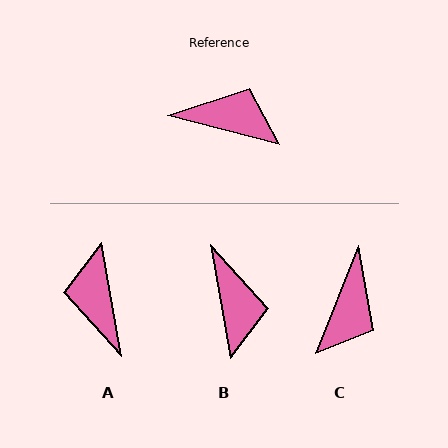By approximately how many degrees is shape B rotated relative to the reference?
Approximately 66 degrees clockwise.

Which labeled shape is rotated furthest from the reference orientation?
A, about 114 degrees away.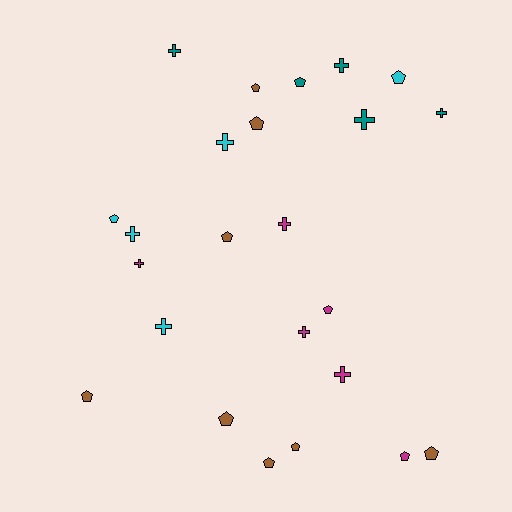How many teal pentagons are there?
There is 1 teal pentagon.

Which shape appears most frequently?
Pentagon, with 13 objects.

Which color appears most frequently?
Brown, with 8 objects.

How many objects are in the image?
There are 24 objects.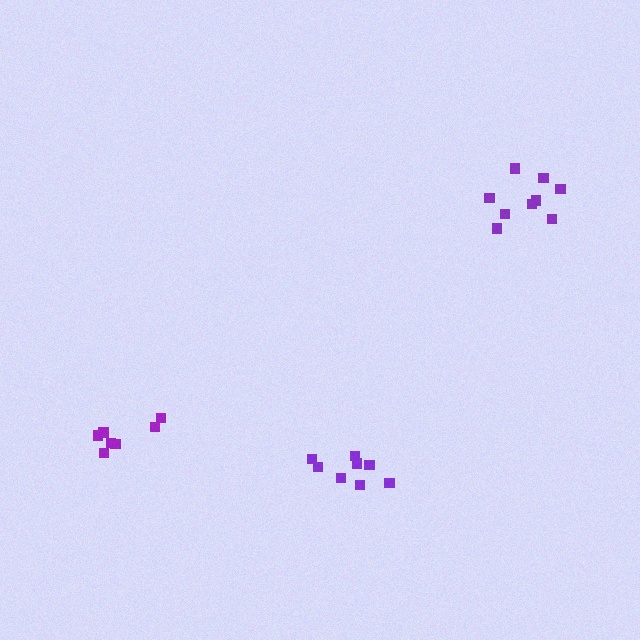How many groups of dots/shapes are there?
There are 3 groups.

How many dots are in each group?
Group 1: 8 dots, Group 2: 7 dots, Group 3: 9 dots (24 total).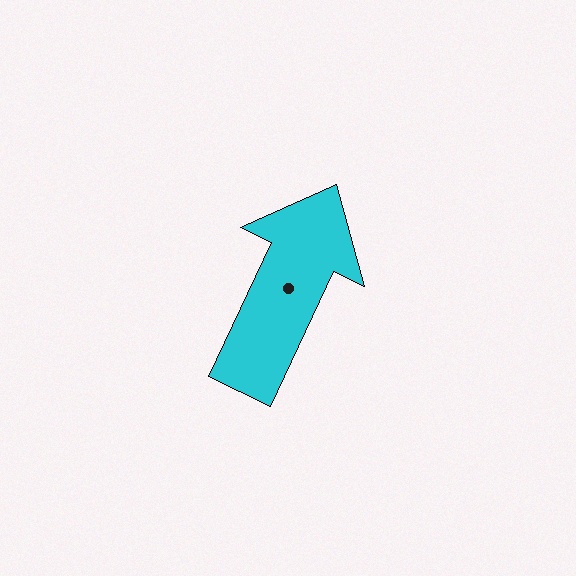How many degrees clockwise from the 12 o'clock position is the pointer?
Approximately 25 degrees.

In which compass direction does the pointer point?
Northeast.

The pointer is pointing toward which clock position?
Roughly 1 o'clock.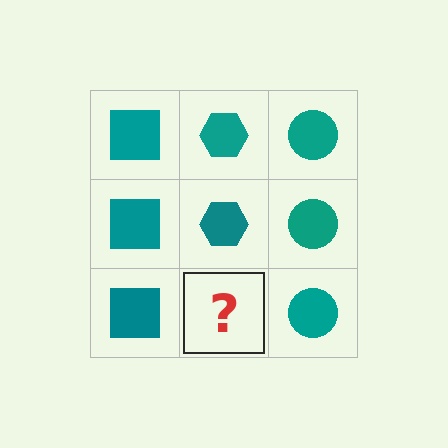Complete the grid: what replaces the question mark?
The question mark should be replaced with a teal hexagon.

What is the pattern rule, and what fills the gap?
The rule is that each column has a consistent shape. The gap should be filled with a teal hexagon.